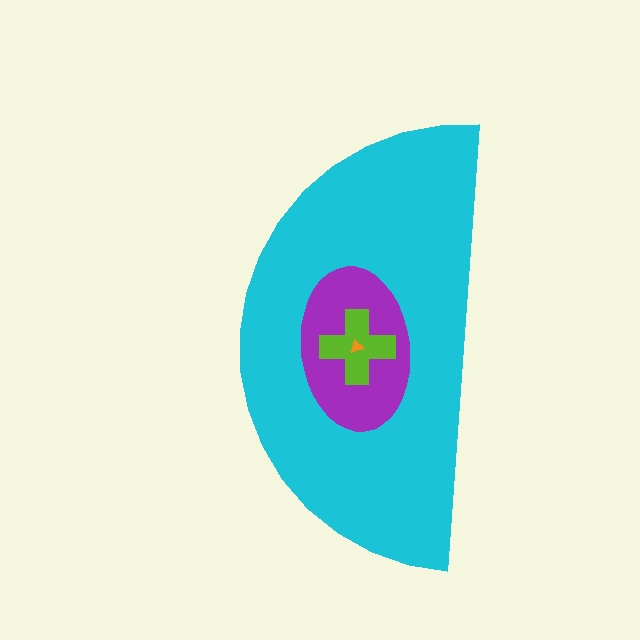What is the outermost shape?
The cyan semicircle.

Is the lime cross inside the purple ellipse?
Yes.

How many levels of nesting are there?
4.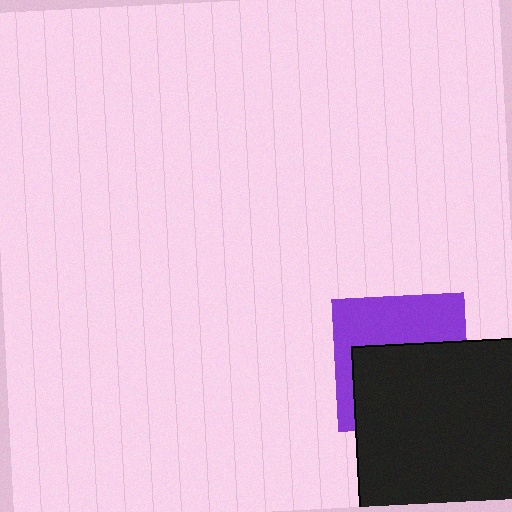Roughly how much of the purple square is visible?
A small part of it is visible (roughly 44%).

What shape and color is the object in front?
The object in front is a black rectangle.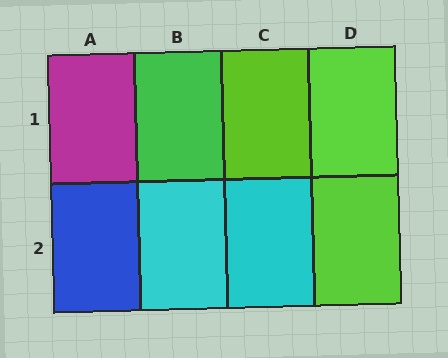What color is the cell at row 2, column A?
Blue.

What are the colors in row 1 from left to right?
Magenta, green, lime, lime.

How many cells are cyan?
2 cells are cyan.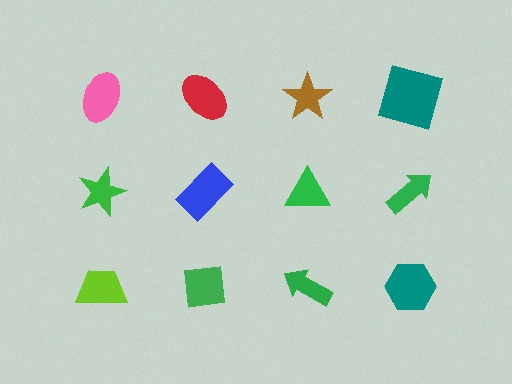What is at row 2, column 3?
A green triangle.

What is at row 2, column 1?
A green star.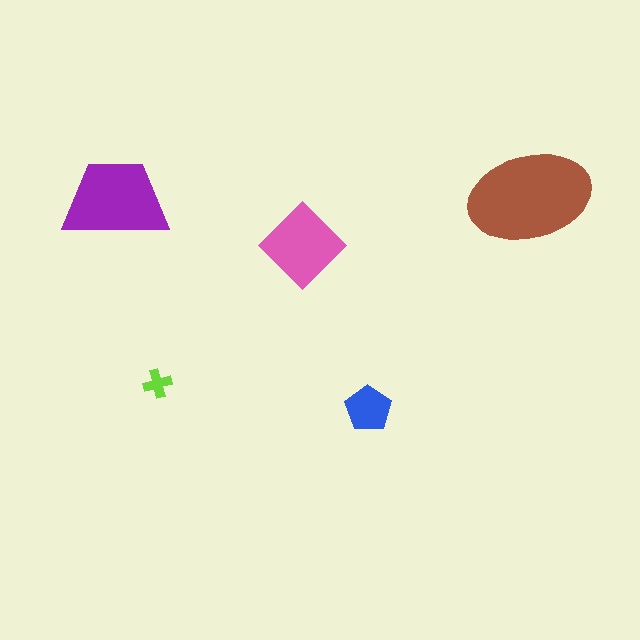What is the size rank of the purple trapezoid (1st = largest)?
2nd.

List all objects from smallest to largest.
The lime cross, the blue pentagon, the pink diamond, the purple trapezoid, the brown ellipse.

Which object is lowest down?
The blue pentagon is bottommost.